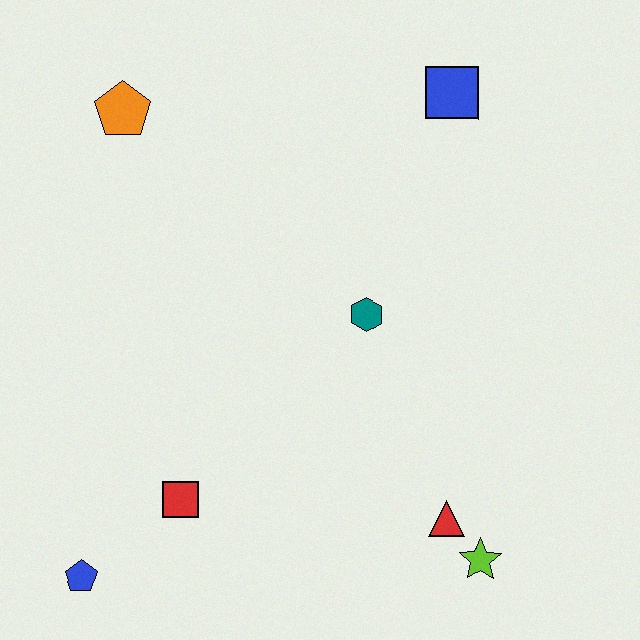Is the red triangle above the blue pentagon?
Yes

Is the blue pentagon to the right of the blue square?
No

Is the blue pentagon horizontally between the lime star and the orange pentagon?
No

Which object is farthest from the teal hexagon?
The blue pentagon is farthest from the teal hexagon.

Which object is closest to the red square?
The blue pentagon is closest to the red square.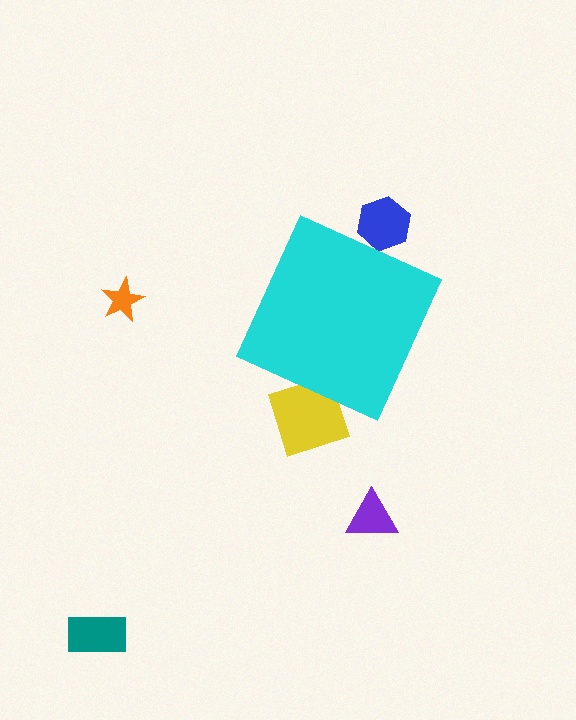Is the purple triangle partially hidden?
No, the purple triangle is fully visible.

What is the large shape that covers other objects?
A cyan diamond.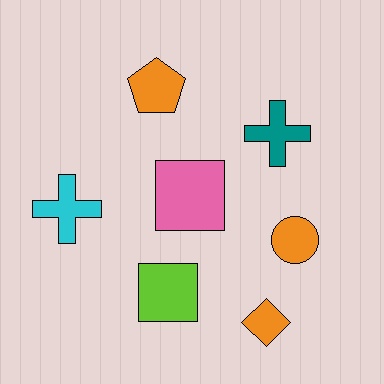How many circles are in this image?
There is 1 circle.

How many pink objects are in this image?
There is 1 pink object.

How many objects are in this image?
There are 7 objects.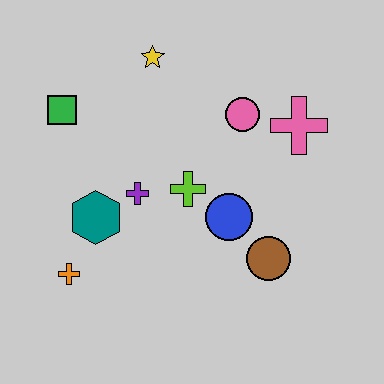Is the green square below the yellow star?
Yes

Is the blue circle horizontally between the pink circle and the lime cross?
Yes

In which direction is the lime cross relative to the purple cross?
The lime cross is to the right of the purple cross.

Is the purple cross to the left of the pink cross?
Yes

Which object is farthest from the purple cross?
The pink cross is farthest from the purple cross.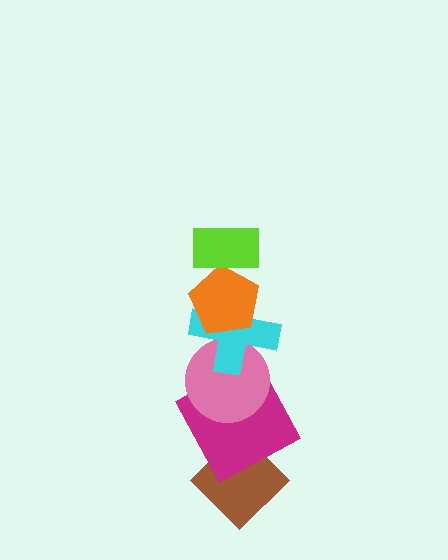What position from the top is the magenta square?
The magenta square is 5th from the top.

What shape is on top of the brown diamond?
The magenta square is on top of the brown diamond.